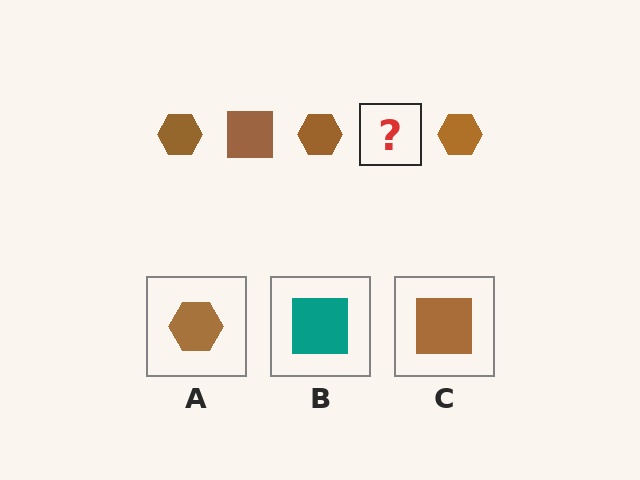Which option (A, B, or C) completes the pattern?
C.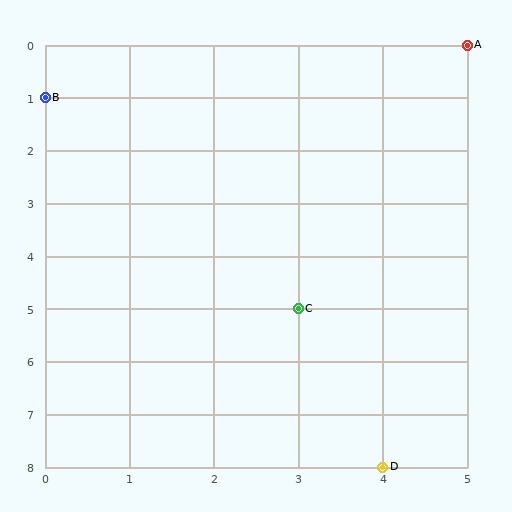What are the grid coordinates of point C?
Point C is at grid coordinates (3, 5).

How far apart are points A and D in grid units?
Points A and D are 1 column and 8 rows apart (about 8.1 grid units diagonally).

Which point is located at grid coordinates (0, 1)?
Point B is at (0, 1).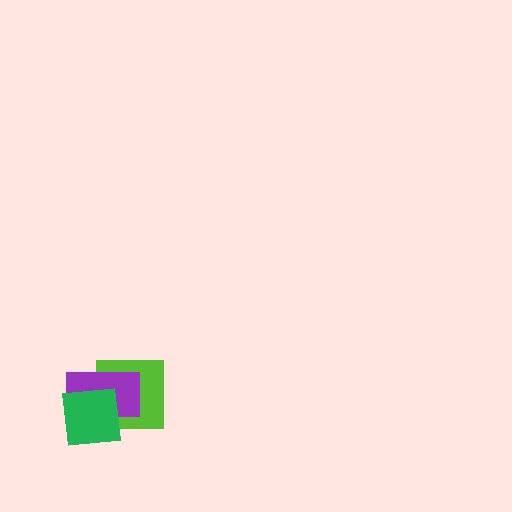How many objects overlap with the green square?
2 objects overlap with the green square.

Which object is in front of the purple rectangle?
The green square is in front of the purple rectangle.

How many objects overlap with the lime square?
2 objects overlap with the lime square.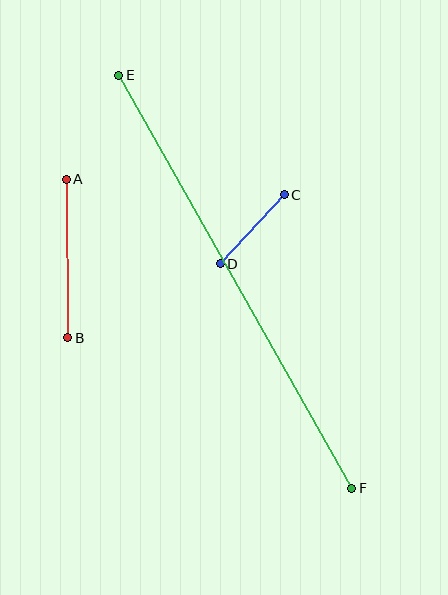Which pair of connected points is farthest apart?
Points E and F are farthest apart.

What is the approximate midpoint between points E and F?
The midpoint is at approximately (235, 282) pixels.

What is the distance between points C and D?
The distance is approximately 94 pixels.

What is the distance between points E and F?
The distance is approximately 474 pixels.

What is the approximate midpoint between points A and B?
The midpoint is at approximately (67, 259) pixels.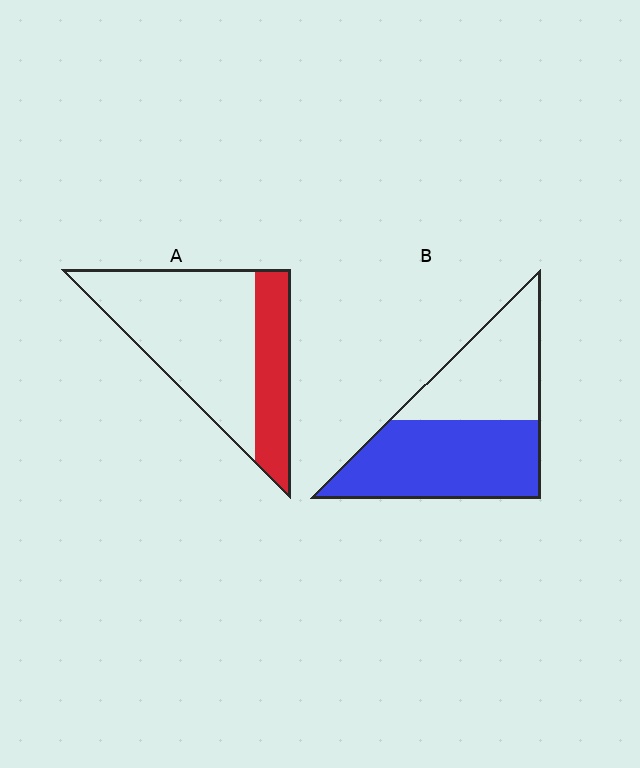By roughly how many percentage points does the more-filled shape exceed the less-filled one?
By roughly 30 percentage points (B over A).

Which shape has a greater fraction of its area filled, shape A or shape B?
Shape B.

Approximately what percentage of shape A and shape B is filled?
A is approximately 30% and B is approximately 55%.